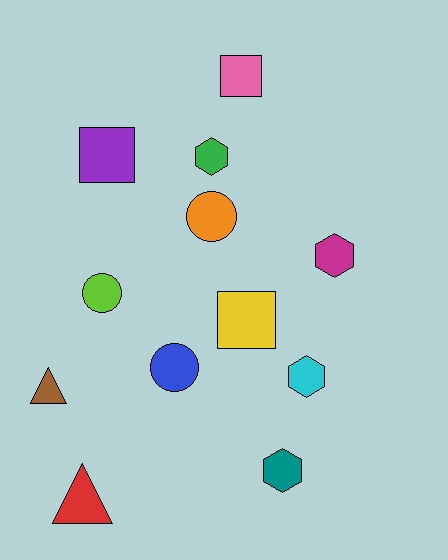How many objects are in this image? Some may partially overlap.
There are 12 objects.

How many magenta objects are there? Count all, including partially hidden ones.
There is 1 magenta object.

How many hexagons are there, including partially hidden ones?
There are 4 hexagons.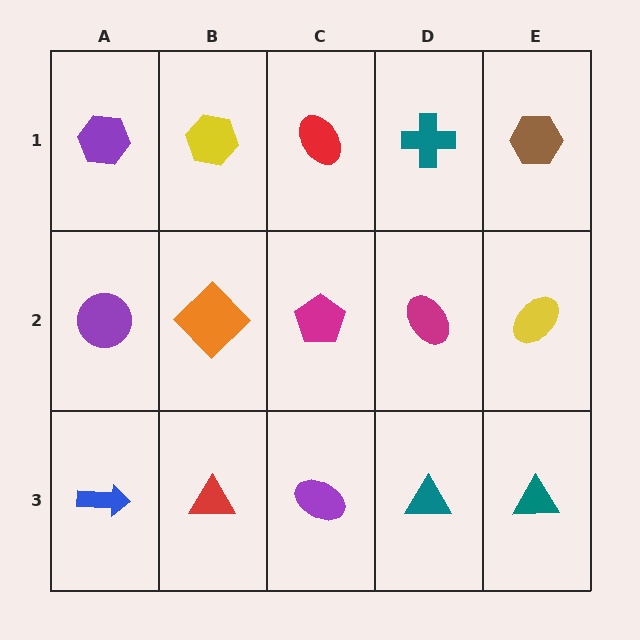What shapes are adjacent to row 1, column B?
An orange diamond (row 2, column B), a purple hexagon (row 1, column A), a red ellipse (row 1, column C).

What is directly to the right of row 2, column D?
A yellow ellipse.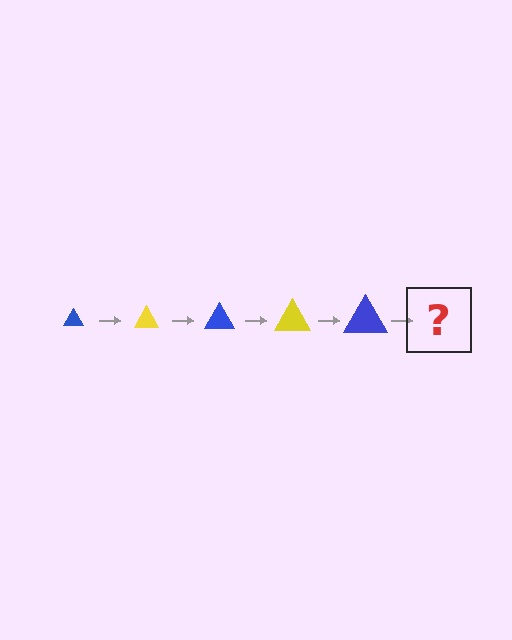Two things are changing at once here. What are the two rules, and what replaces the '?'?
The two rules are that the triangle grows larger each step and the color cycles through blue and yellow. The '?' should be a yellow triangle, larger than the previous one.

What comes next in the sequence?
The next element should be a yellow triangle, larger than the previous one.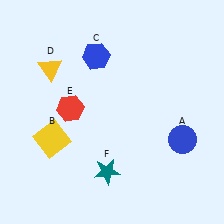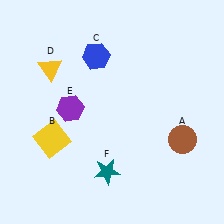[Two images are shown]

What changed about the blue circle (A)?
In Image 1, A is blue. In Image 2, it changed to brown.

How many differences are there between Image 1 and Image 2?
There are 2 differences between the two images.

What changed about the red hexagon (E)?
In Image 1, E is red. In Image 2, it changed to purple.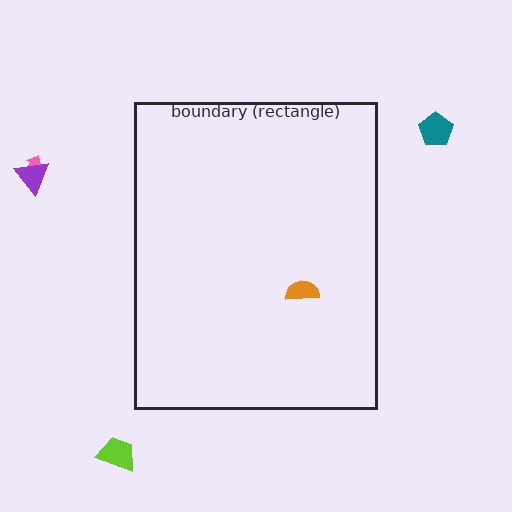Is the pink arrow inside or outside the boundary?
Outside.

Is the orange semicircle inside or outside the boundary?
Inside.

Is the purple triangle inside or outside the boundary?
Outside.